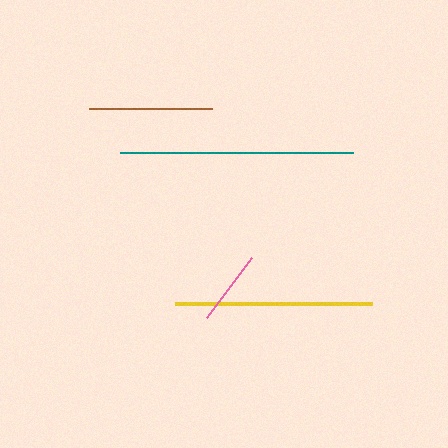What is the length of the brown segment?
The brown segment is approximately 123 pixels long.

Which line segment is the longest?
The teal line is the longest at approximately 233 pixels.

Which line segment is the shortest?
The pink line is the shortest at approximately 76 pixels.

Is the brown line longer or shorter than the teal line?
The teal line is longer than the brown line.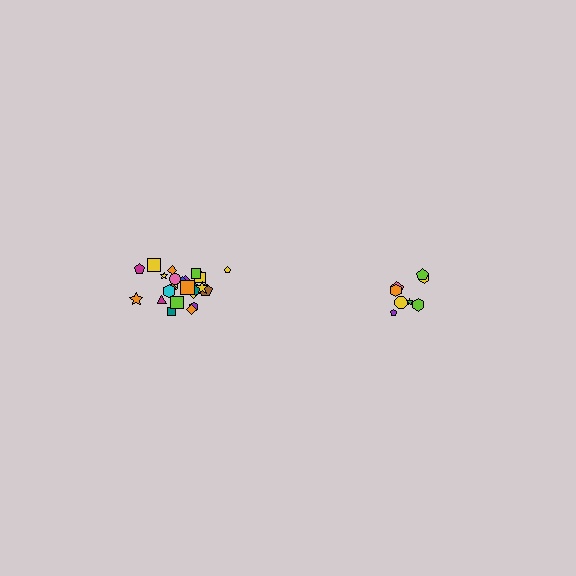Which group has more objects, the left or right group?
The left group.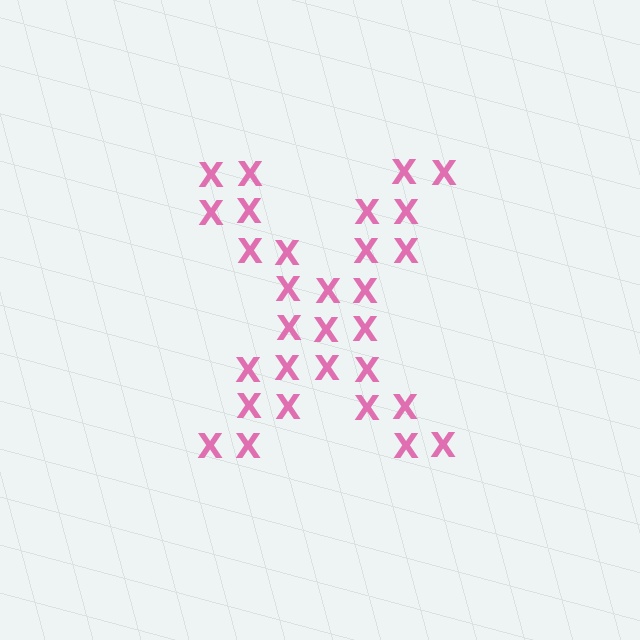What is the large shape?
The large shape is the letter X.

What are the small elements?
The small elements are letter X's.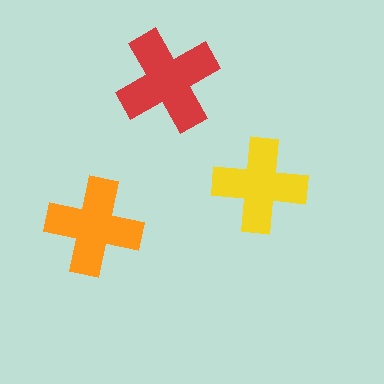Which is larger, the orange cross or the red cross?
The red one.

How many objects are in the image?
There are 3 objects in the image.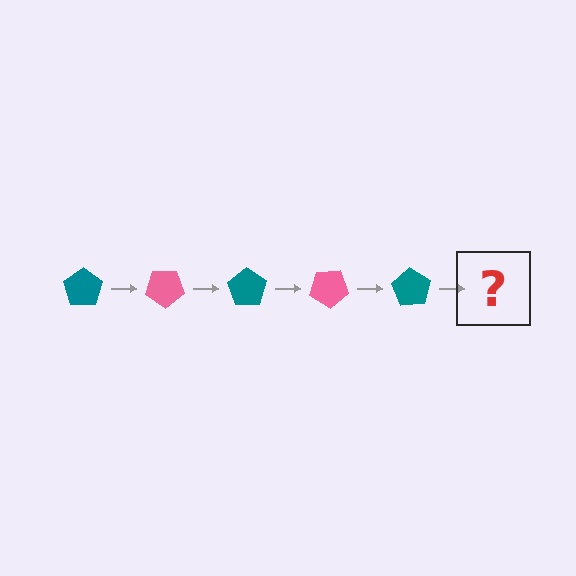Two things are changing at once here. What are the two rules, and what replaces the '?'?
The two rules are that it rotates 35 degrees each step and the color cycles through teal and pink. The '?' should be a pink pentagon, rotated 175 degrees from the start.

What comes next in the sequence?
The next element should be a pink pentagon, rotated 175 degrees from the start.